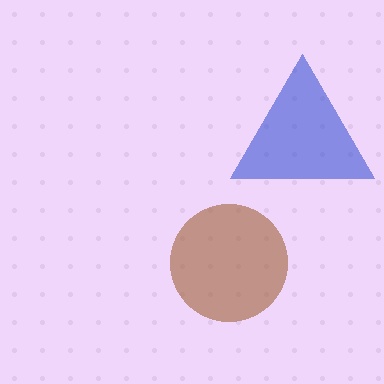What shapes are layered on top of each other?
The layered shapes are: a blue triangle, a brown circle.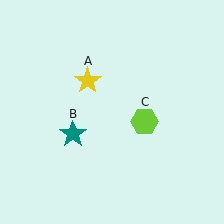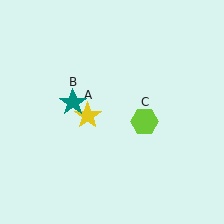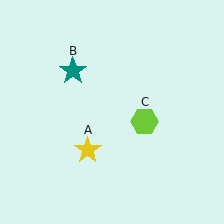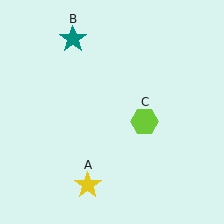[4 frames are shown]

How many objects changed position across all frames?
2 objects changed position: yellow star (object A), teal star (object B).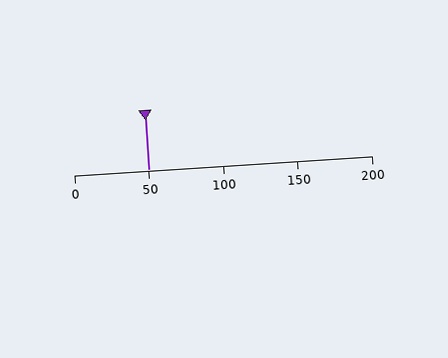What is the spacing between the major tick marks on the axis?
The major ticks are spaced 50 apart.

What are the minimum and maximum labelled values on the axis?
The axis runs from 0 to 200.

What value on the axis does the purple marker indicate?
The marker indicates approximately 50.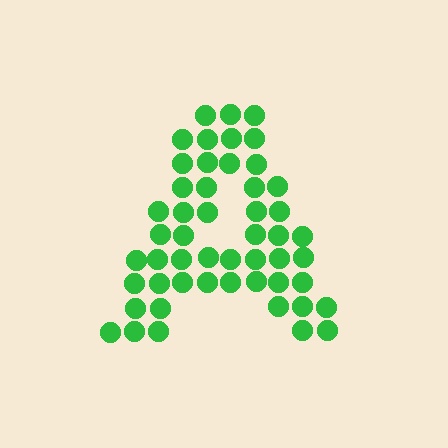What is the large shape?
The large shape is the letter A.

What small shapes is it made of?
It is made of small circles.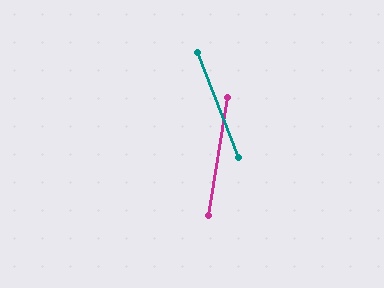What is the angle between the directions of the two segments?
Approximately 31 degrees.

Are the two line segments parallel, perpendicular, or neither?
Neither parallel nor perpendicular — they differ by about 31°.